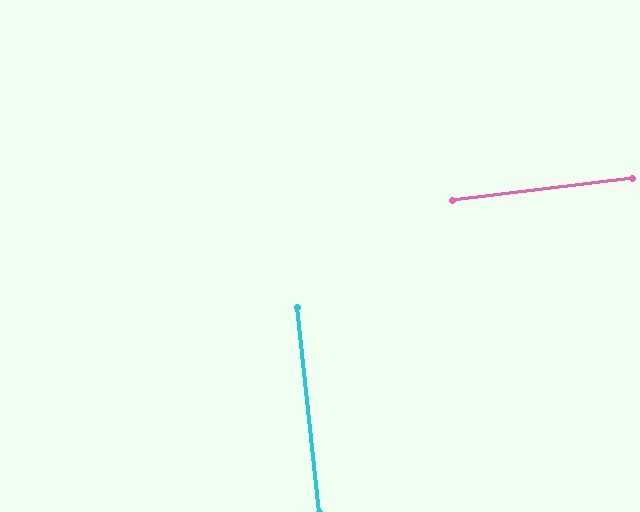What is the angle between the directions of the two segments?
Approximately 89 degrees.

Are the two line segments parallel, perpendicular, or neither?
Perpendicular — they meet at approximately 89°.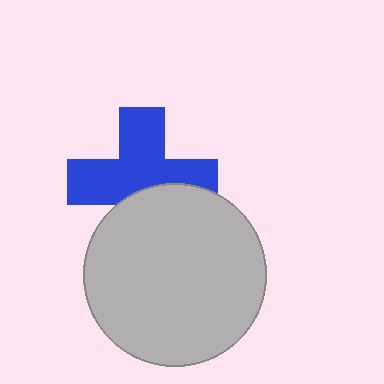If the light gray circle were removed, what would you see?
You would see the complete blue cross.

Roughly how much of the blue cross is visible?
About half of it is visible (roughly 65%).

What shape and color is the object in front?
The object in front is a light gray circle.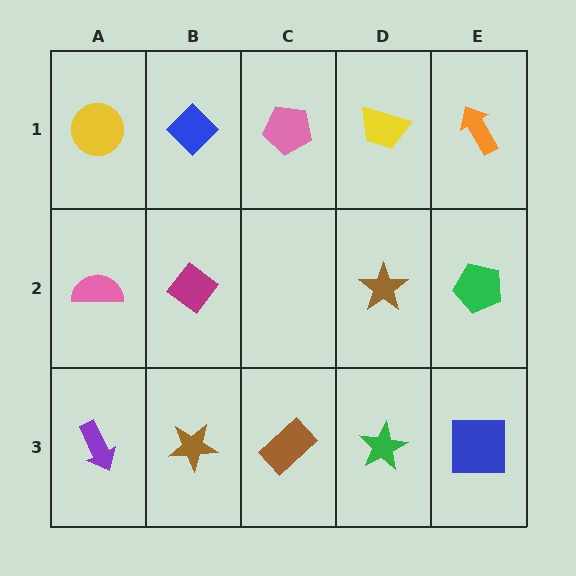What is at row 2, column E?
A green pentagon.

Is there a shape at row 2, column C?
No, that cell is empty.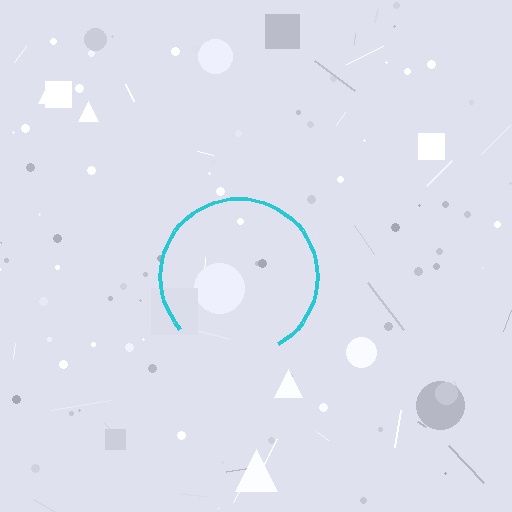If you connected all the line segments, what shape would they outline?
They would outline a circle.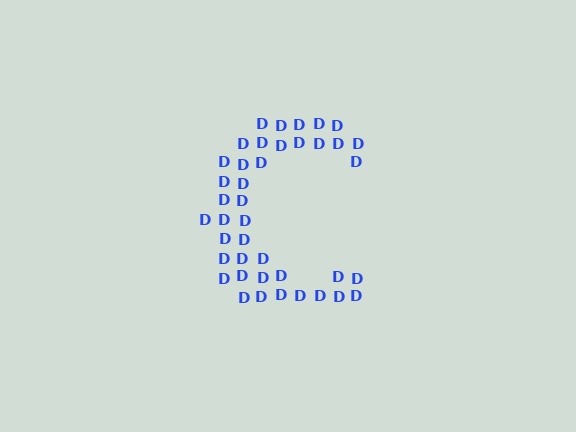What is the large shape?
The large shape is the letter C.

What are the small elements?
The small elements are letter D's.